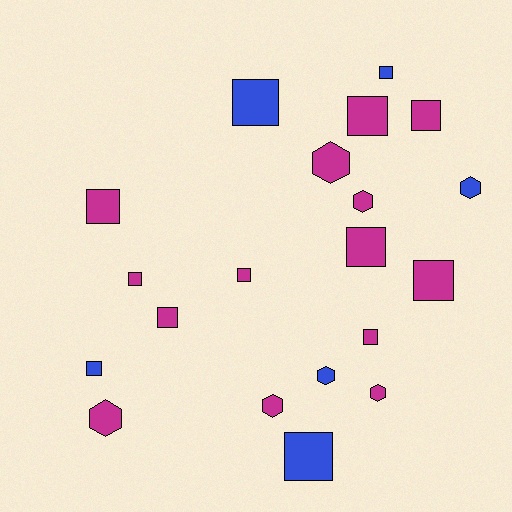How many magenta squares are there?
There are 9 magenta squares.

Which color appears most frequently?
Magenta, with 14 objects.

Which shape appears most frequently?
Square, with 13 objects.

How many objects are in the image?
There are 20 objects.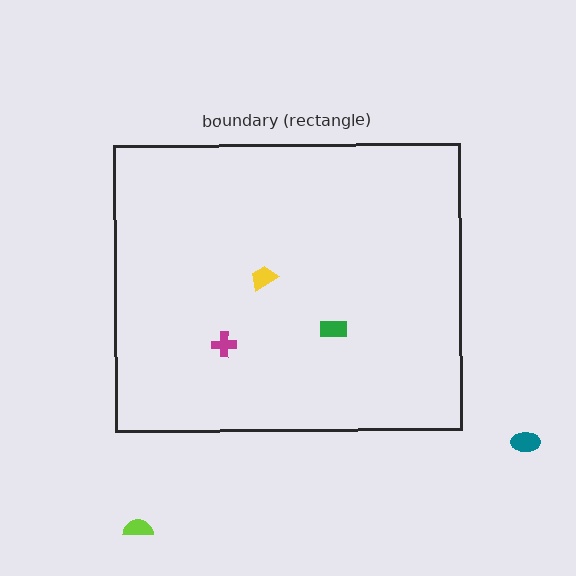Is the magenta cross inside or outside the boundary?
Inside.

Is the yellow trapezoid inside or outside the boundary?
Inside.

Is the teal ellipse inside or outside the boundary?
Outside.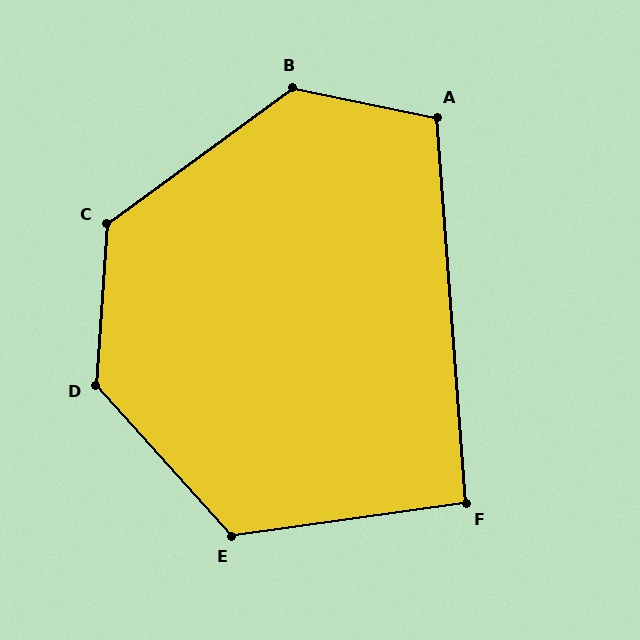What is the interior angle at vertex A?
Approximately 106 degrees (obtuse).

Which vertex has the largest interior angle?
D, at approximately 134 degrees.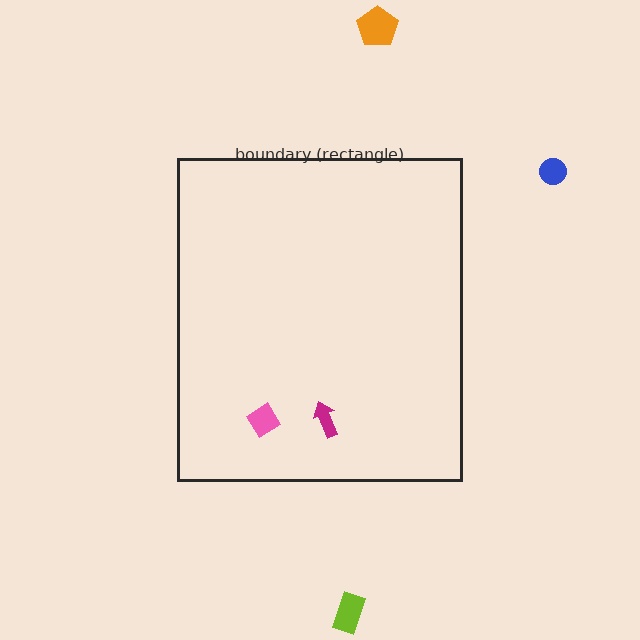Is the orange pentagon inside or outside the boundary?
Outside.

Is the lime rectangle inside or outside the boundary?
Outside.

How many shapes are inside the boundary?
2 inside, 3 outside.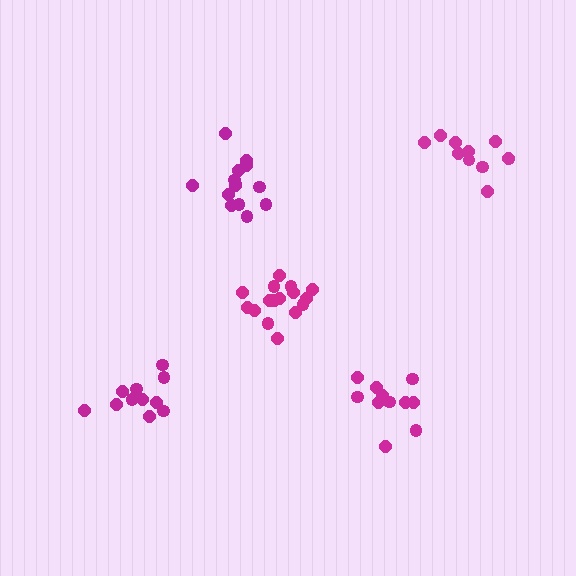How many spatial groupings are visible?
There are 5 spatial groupings.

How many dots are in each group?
Group 1: 12 dots, Group 2: 16 dots, Group 3: 11 dots, Group 4: 11 dots, Group 5: 14 dots (64 total).